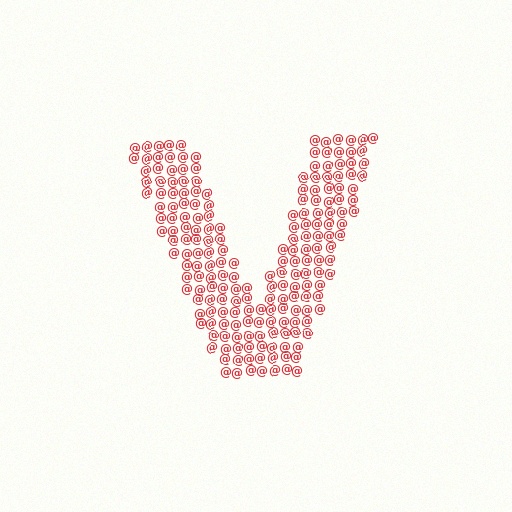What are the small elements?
The small elements are at signs.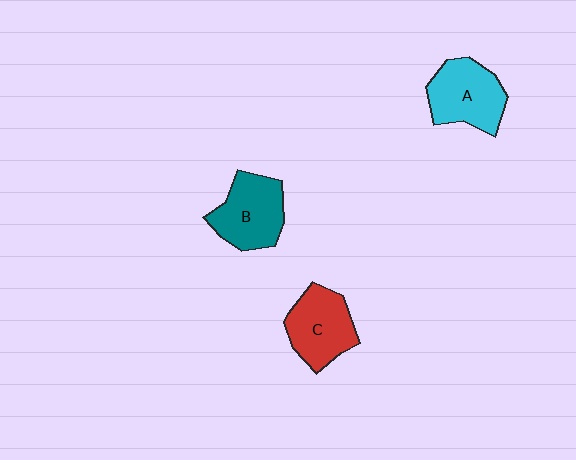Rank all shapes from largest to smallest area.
From largest to smallest: A (cyan), B (teal), C (red).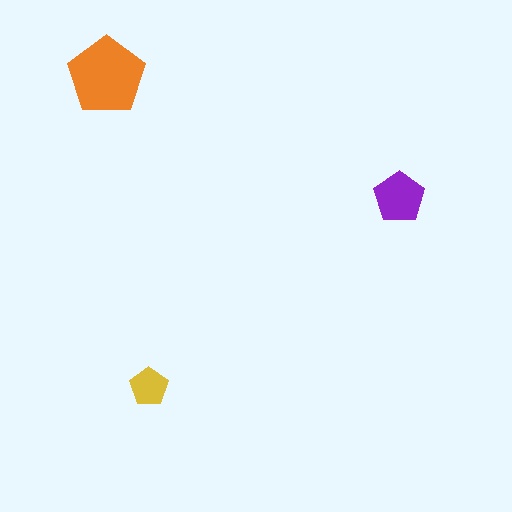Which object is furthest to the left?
The orange pentagon is leftmost.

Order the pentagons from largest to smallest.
the orange one, the purple one, the yellow one.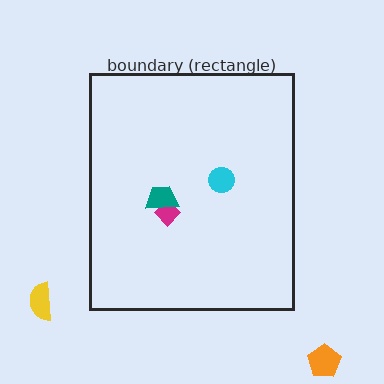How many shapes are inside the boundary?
3 inside, 2 outside.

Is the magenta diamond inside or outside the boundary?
Inside.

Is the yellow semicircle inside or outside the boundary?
Outside.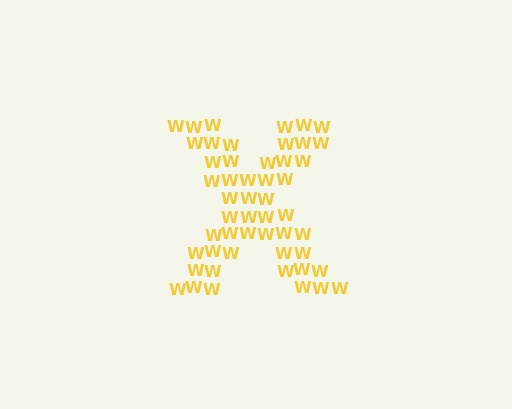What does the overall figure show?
The overall figure shows the letter X.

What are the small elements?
The small elements are letter W's.